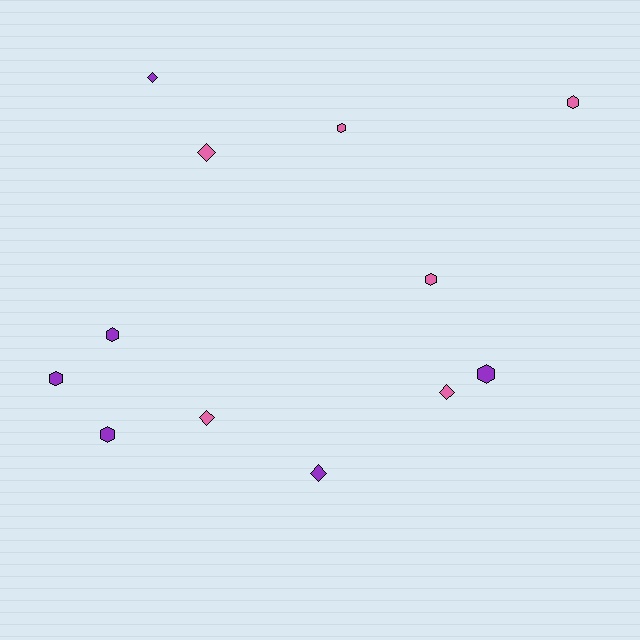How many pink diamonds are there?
There are 3 pink diamonds.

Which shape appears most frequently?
Hexagon, with 7 objects.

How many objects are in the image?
There are 12 objects.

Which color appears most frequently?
Pink, with 6 objects.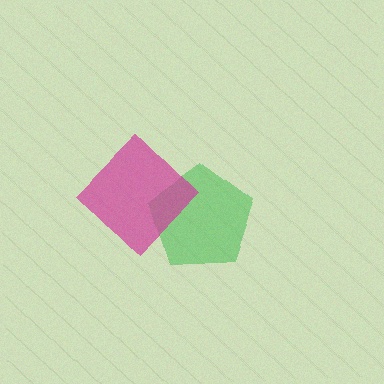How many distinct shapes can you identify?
There are 2 distinct shapes: a green pentagon, a magenta diamond.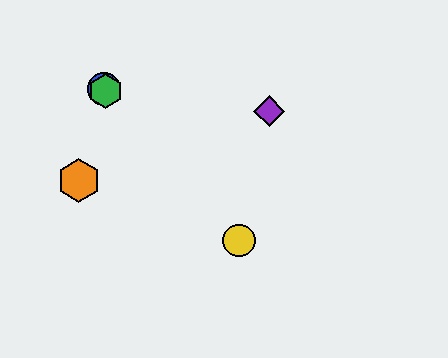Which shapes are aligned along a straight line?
The red circle, the blue circle, the green hexagon, the yellow circle are aligned along a straight line.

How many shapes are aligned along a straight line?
4 shapes (the red circle, the blue circle, the green hexagon, the yellow circle) are aligned along a straight line.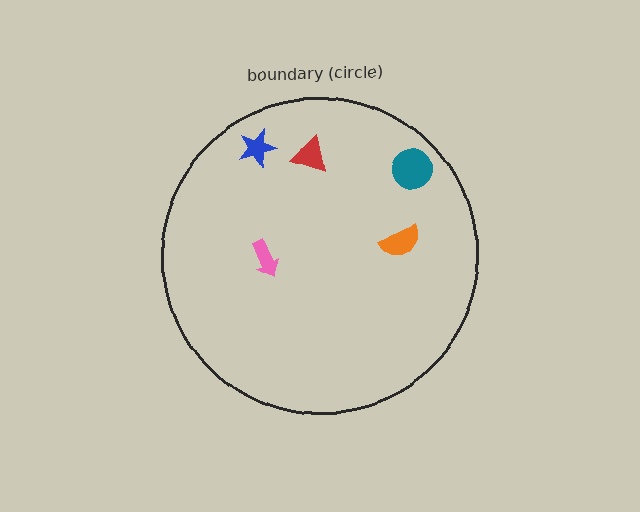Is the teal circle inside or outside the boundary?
Inside.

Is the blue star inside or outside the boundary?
Inside.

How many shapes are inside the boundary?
5 inside, 0 outside.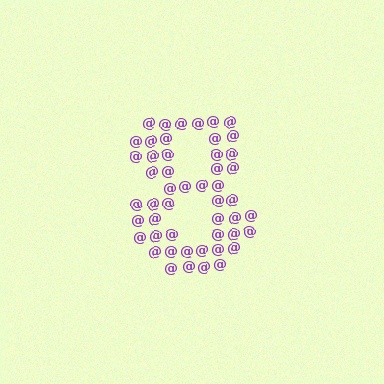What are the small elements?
The small elements are at signs.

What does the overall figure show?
The overall figure shows the digit 8.